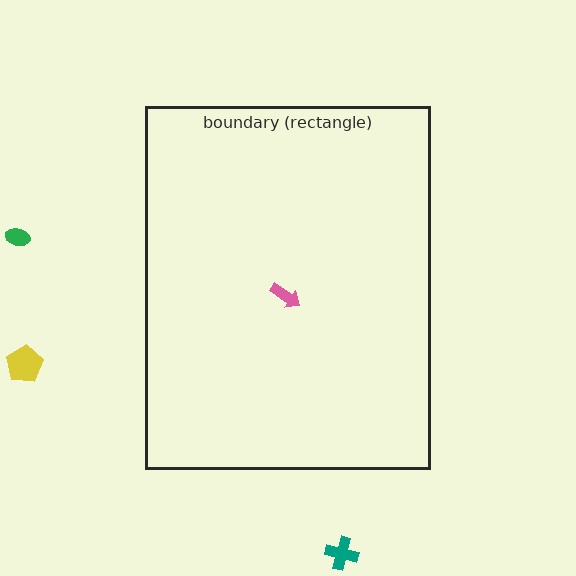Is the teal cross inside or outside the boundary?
Outside.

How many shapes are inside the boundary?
1 inside, 3 outside.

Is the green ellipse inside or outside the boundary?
Outside.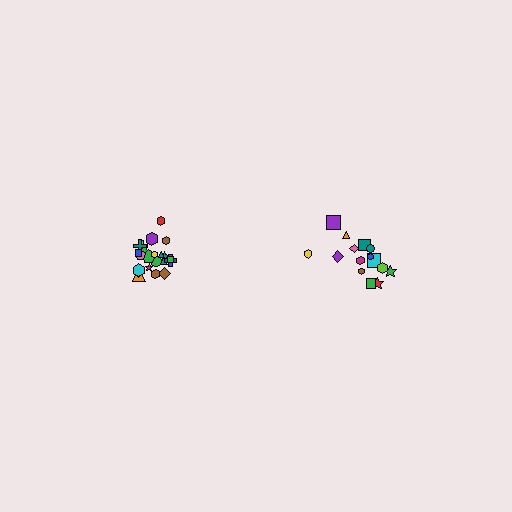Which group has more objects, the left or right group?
The left group.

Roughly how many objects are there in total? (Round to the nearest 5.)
Roughly 35 objects in total.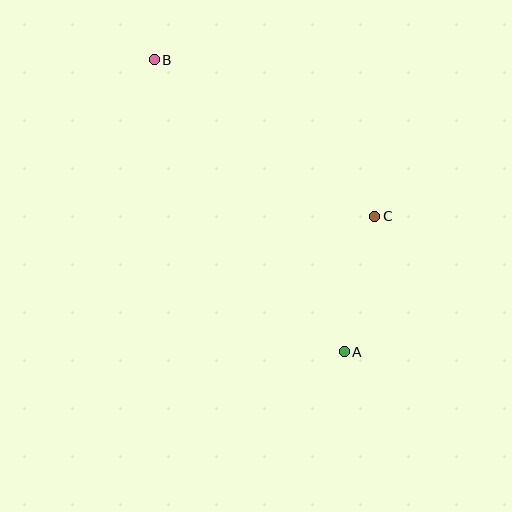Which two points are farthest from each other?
Points A and B are farthest from each other.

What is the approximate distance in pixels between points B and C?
The distance between B and C is approximately 270 pixels.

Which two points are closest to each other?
Points A and C are closest to each other.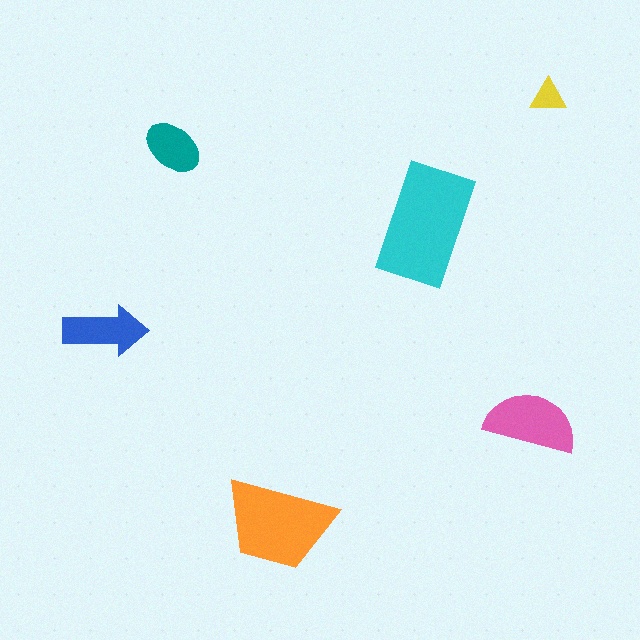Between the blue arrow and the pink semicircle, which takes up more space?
The pink semicircle.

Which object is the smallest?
The yellow triangle.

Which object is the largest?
The cyan rectangle.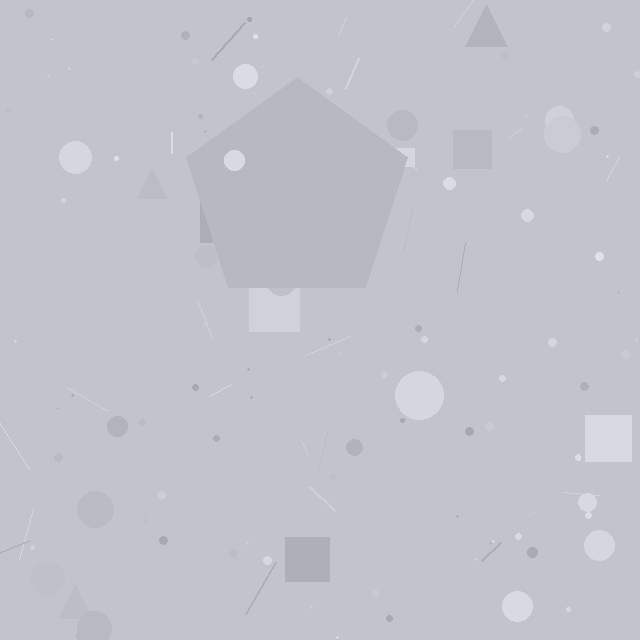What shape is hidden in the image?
A pentagon is hidden in the image.